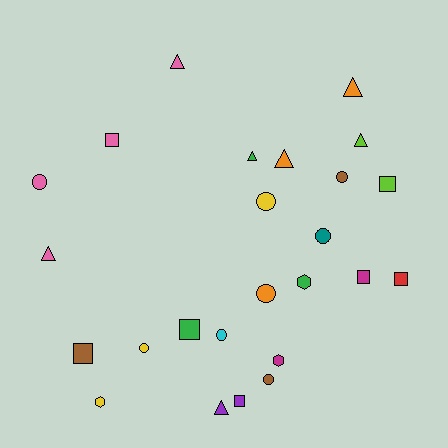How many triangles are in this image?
There are 7 triangles.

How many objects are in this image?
There are 25 objects.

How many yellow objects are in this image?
There are 3 yellow objects.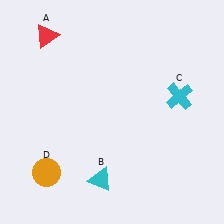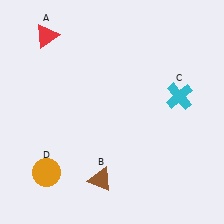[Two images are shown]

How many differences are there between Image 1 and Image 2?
There is 1 difference between the two images.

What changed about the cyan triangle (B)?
In Image 1, B is cyan. In Image 2, it changed to brown.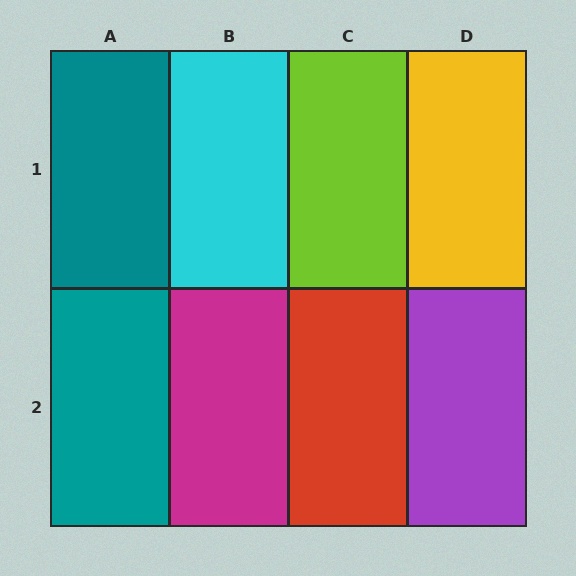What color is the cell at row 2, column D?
Purple.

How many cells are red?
1 cell is red.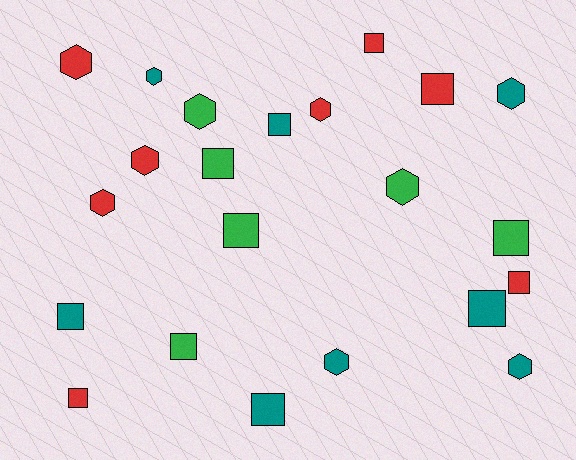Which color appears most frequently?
Teal, with 8 objects.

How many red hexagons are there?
There are 4 red hexagons.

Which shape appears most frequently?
Square, with 12 objects.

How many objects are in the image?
There are 22 objects.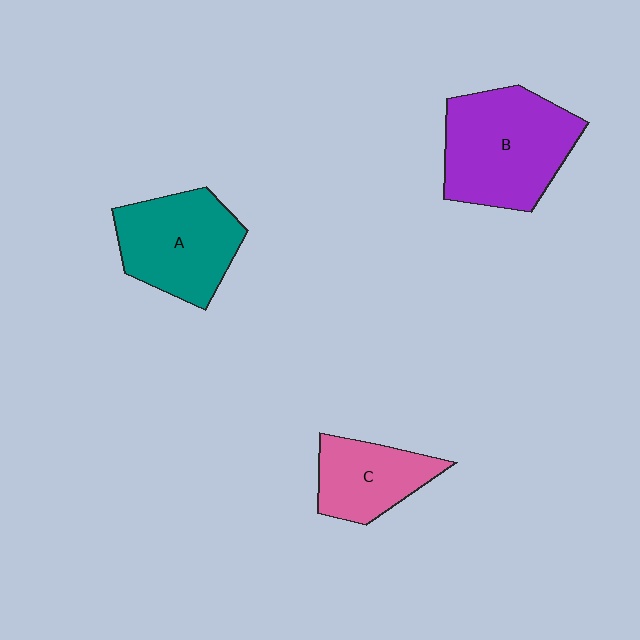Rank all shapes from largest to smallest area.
From largest to smallest: B (purple), A (teal), C (pink).